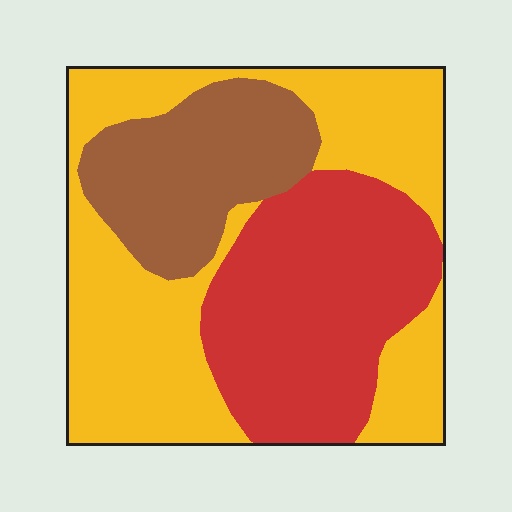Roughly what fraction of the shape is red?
Red covers around 35% of the shape.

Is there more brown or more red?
Red.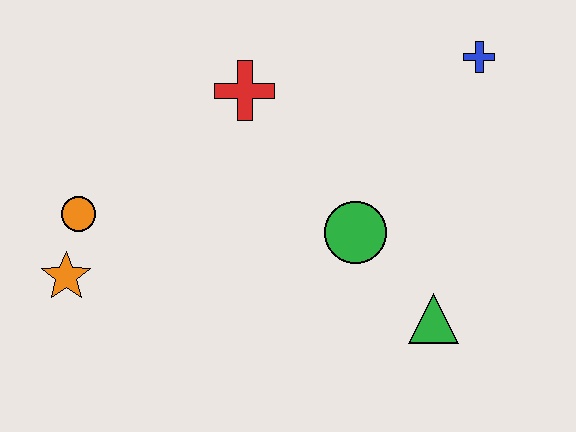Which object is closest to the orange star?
The orange circle is closest to the orange star.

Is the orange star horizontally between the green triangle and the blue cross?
No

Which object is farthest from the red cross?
The green triangle is farthest from the red cross.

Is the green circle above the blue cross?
No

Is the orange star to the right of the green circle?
No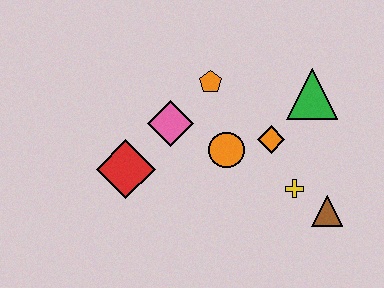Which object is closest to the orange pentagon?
The pink diamond is closest to the orange pentagon.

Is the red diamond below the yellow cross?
No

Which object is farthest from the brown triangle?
The red diamond is farthest from the brown triangle.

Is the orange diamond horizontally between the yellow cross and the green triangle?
No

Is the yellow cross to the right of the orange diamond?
Yes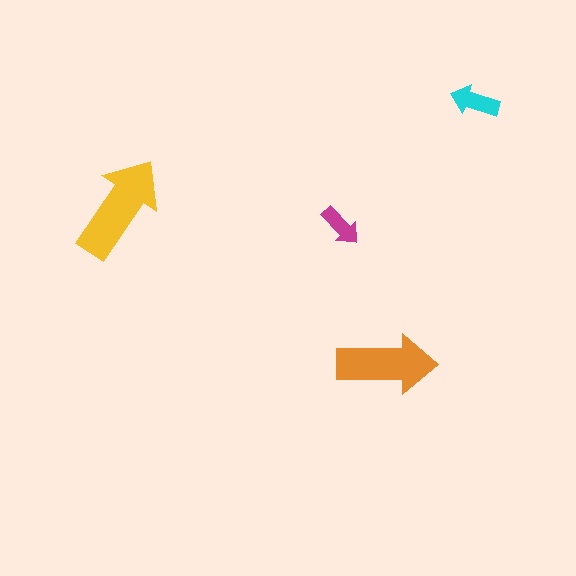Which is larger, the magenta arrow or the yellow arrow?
The yellow one.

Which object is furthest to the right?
The cyan arrow is rightmost.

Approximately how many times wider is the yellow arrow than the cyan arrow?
About 2 times wider.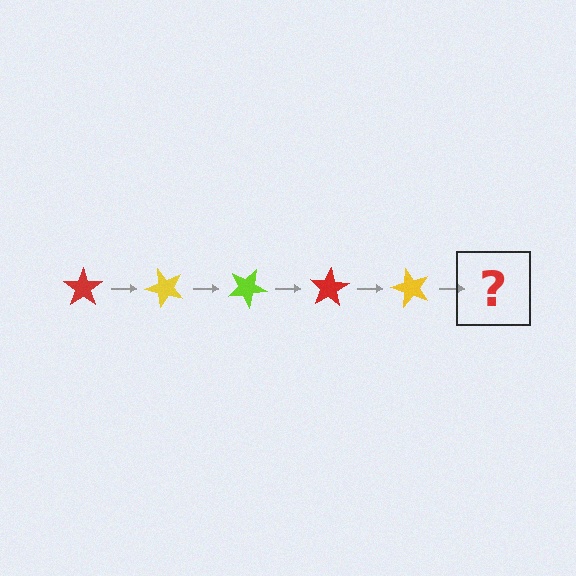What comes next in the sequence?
The next element should be a lime star, rotated 250 degrees from the start.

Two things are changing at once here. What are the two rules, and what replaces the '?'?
The two rules are that it rotates 50 degrees each step and the color cycles through red, yellow, and lime. The '?' should be a lime star, rotated 250 degrees from the start.